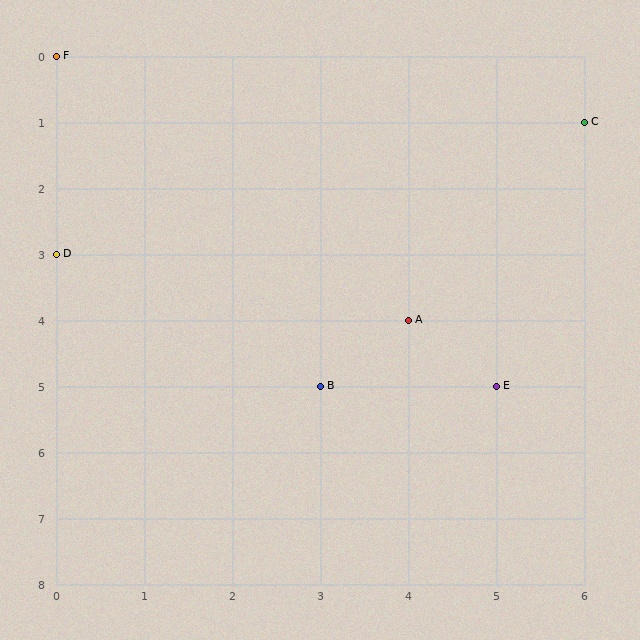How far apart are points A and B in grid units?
Points A and B are 1 column and 1 row apart (about 1.4 grid units diagonally).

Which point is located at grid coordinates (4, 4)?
Point A is at (4, 4).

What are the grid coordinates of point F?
Point F is at grid coordinates (0, 0).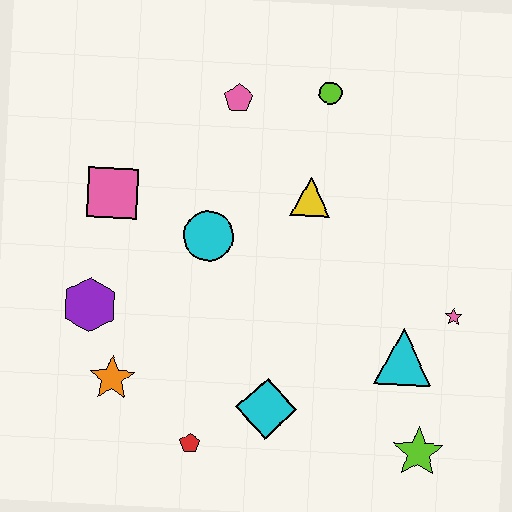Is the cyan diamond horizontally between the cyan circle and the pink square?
No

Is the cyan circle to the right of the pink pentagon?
No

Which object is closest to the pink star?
The cyan triangle is closest to the pink star.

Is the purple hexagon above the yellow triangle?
No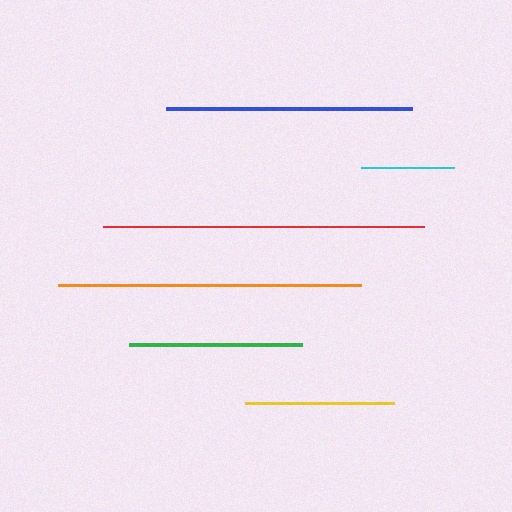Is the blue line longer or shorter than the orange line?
The orange line is longer than the blue line.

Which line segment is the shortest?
The cyan line is the shortest at approximately 93 pixels.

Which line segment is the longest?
The red line is the longest at approximately 321 pixels.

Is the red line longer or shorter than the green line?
The red line is longer than the green line.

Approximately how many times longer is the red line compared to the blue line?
The red line is approximately 1.3 times the length of the blue line.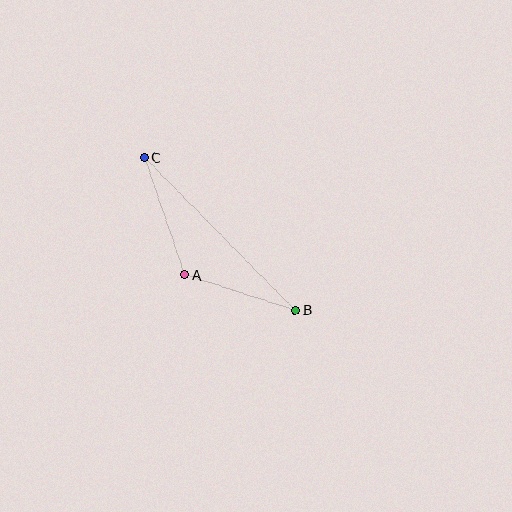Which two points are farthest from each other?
Points B and C are farthest from each other.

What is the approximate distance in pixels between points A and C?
The distance between A and C is approximately 124 pixels.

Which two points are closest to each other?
Points A and B are closest to each other.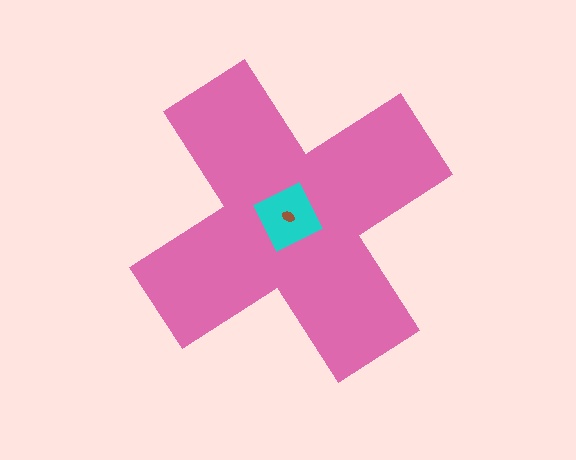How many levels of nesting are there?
3.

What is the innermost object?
The brown ellipse.